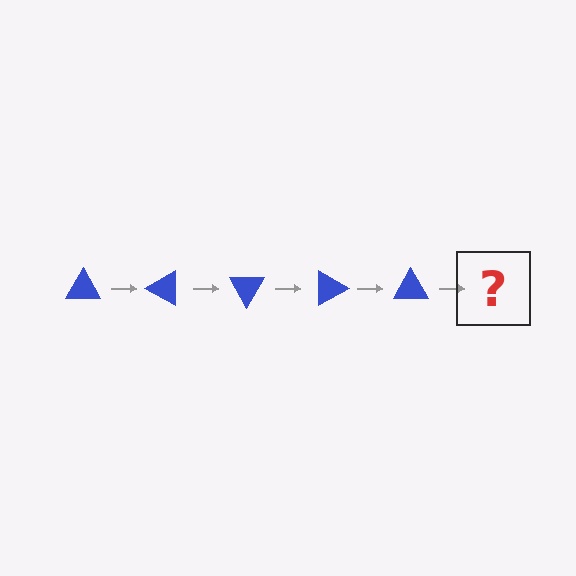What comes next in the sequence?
The next element should be a blue triangle rotated 150 degrees.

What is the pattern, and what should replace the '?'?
The pattern is that the triangle rotates 30 degrees each step. The '?' should be a blue triangle rotated 150 degrees.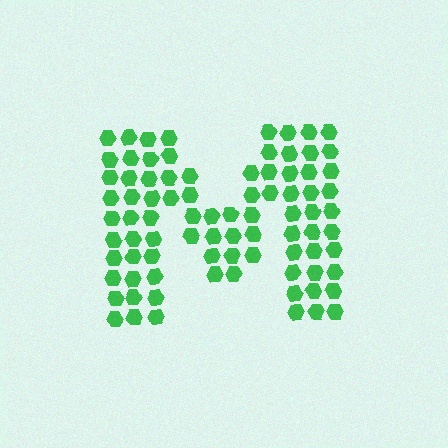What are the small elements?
The small elements are hexagons.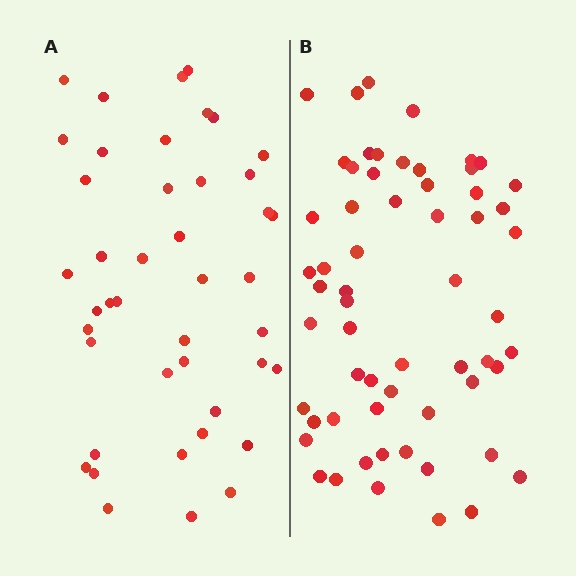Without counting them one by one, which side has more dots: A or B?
Region B (the right region) has more dots.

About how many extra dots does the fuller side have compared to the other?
Region B has approximately 15 more dots than region A.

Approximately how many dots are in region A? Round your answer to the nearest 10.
About 40 dots. (The exact count is 43, which rounds to 40.)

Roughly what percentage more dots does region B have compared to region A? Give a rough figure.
About 40% more.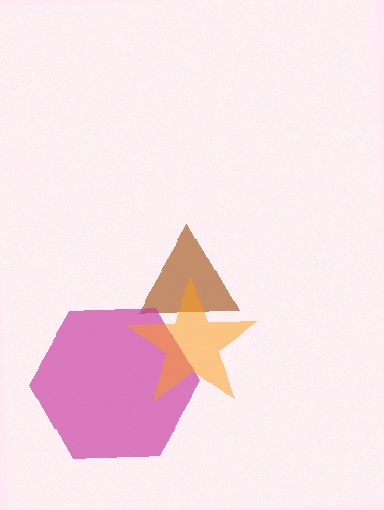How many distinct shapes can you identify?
There are 3 distinct shapes: a brown triangle, a magenta hexagon, an orange star.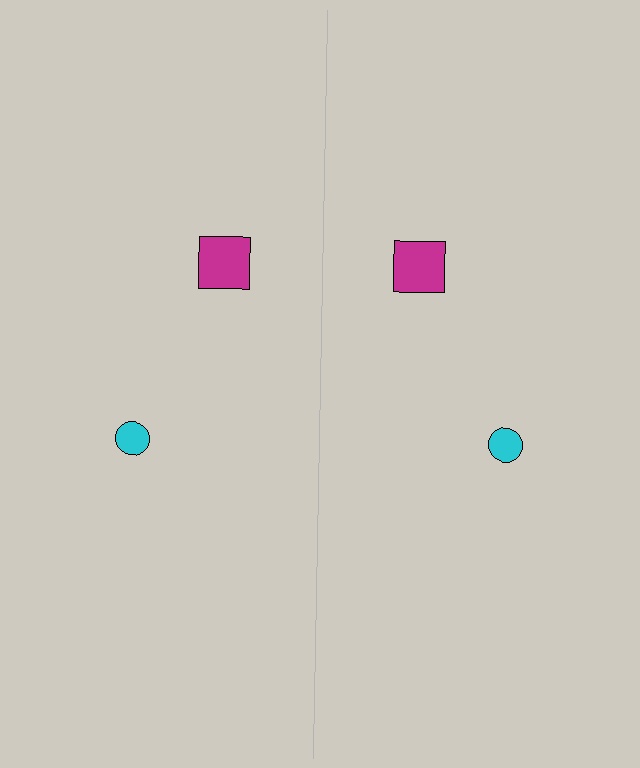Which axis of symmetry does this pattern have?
The pattern has a vertical axis of symmetry running through the center of the image.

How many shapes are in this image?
There are 4 shapes in this image.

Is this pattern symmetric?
Yes, this pattern has bilateral (reflection) symmetry.